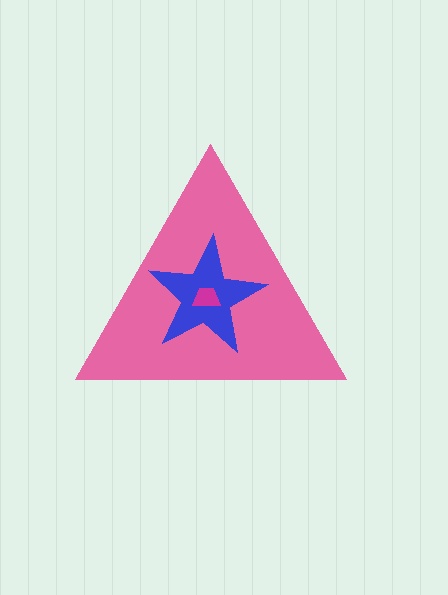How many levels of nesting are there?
3.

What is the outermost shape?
The pink triangle.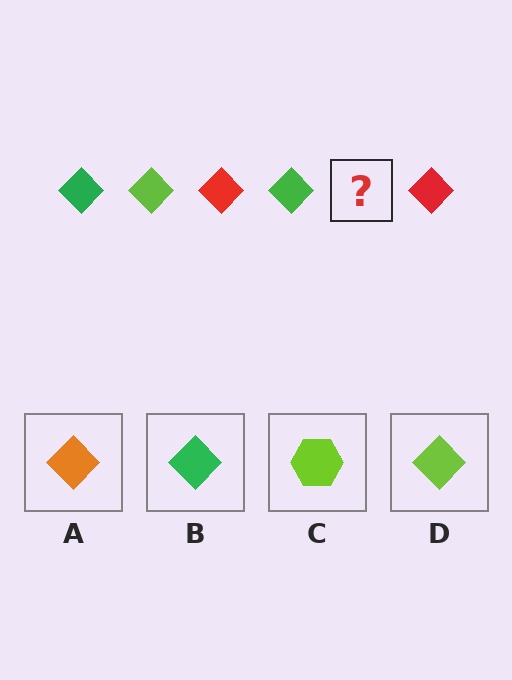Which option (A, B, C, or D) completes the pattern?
D.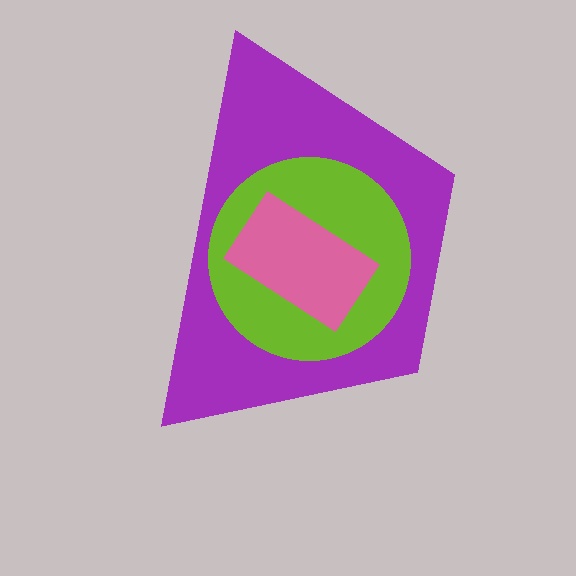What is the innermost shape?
The pink rectangle.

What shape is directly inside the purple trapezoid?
The lime circle.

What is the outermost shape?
The purple trapezoid.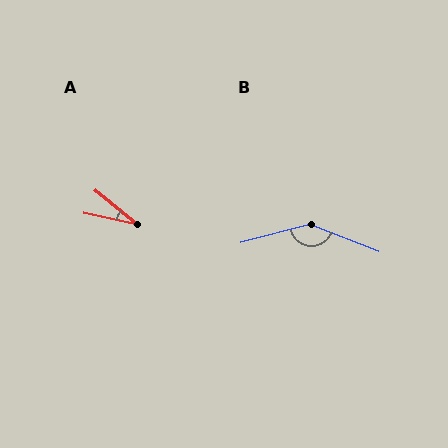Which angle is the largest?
B, at approximately 143 degrees.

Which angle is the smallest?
A, at approximately 27 degrees.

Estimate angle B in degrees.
Approximately 143 degrees.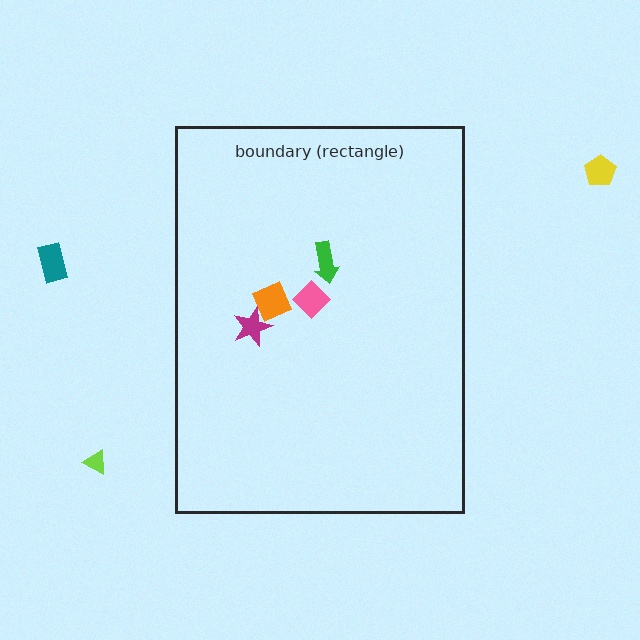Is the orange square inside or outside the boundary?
Inside.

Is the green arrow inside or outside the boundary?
Inside.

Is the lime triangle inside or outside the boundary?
Outside.